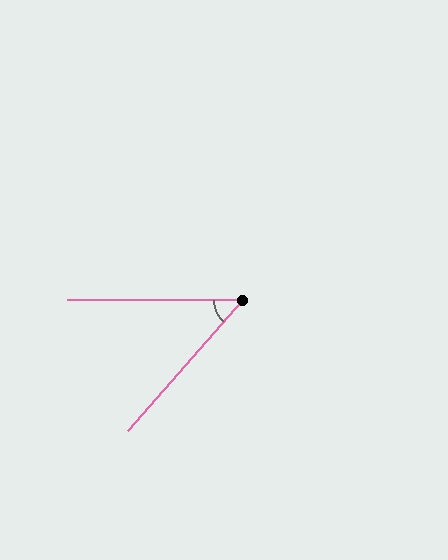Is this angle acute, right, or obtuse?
It is acute.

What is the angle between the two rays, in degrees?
Approximately 49 degrees.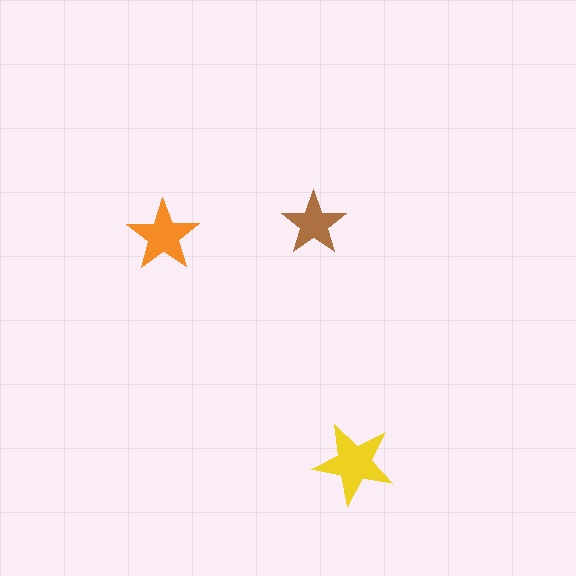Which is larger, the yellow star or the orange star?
The yellow one.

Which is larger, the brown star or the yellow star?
The yellow one.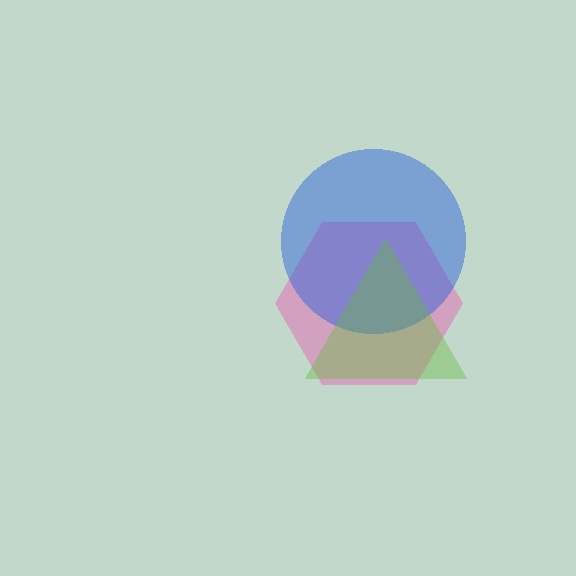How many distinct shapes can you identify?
There are 3 distinct shapes: a pink hexagon, a blue circle, a lime triangle.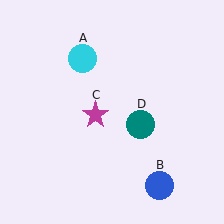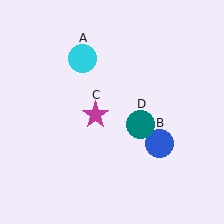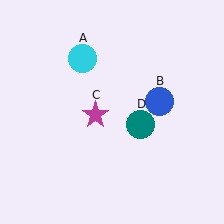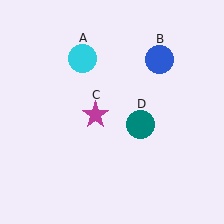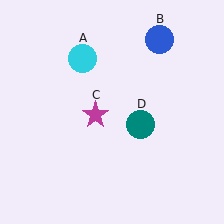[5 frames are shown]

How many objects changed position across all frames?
1 object changed position: blue circle (object B).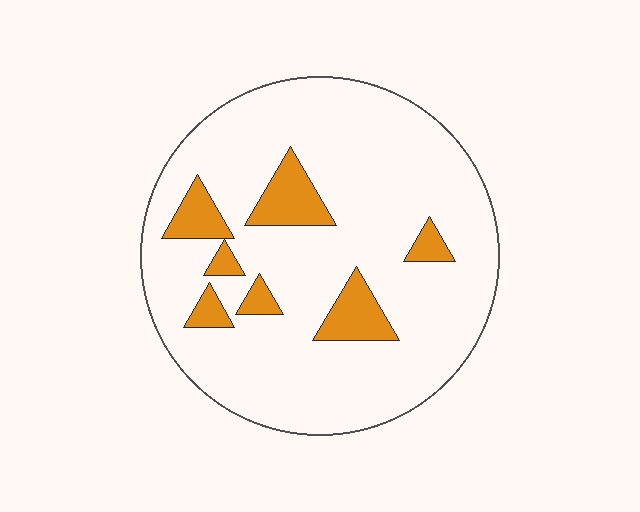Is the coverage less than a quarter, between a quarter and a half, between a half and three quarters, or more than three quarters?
Less than a quarter.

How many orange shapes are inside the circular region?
7.